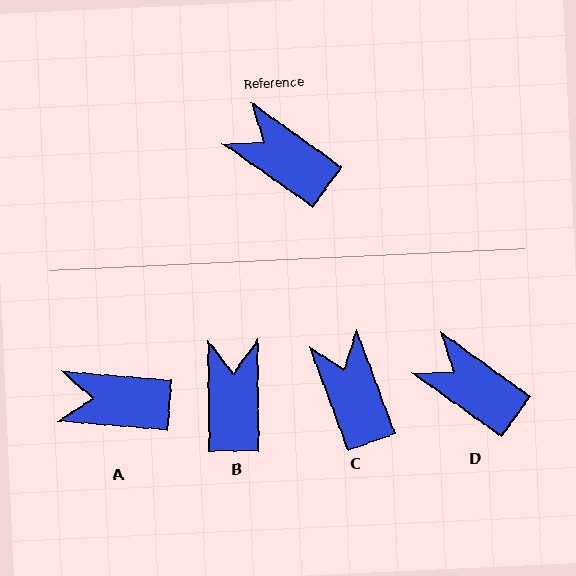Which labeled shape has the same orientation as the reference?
D.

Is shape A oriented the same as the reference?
No, it is off by about 31 degrees.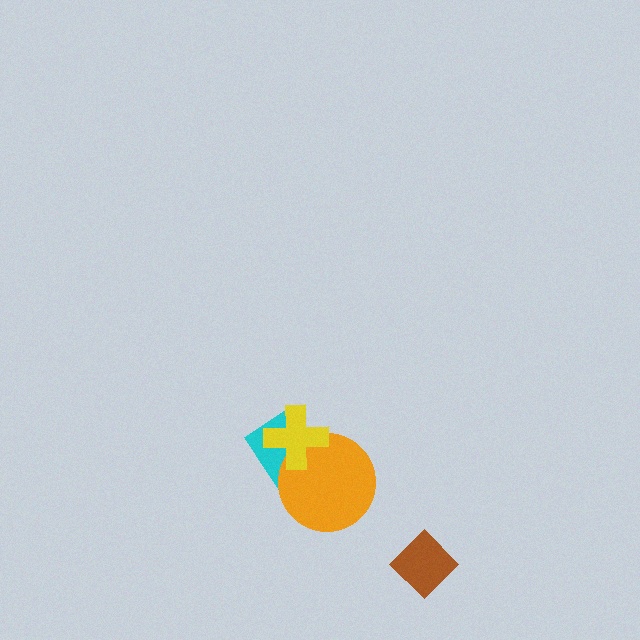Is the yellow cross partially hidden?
No, no other shape covers it.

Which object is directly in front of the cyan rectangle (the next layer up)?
The orange circle is directly in front of the cyan rectangle.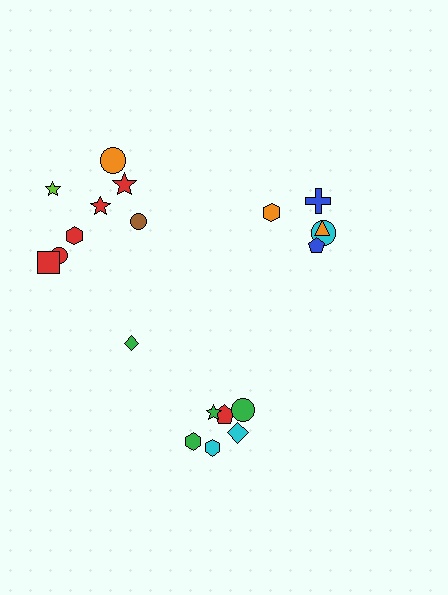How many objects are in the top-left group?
There are 8 objects.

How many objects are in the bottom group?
There are 7 objects.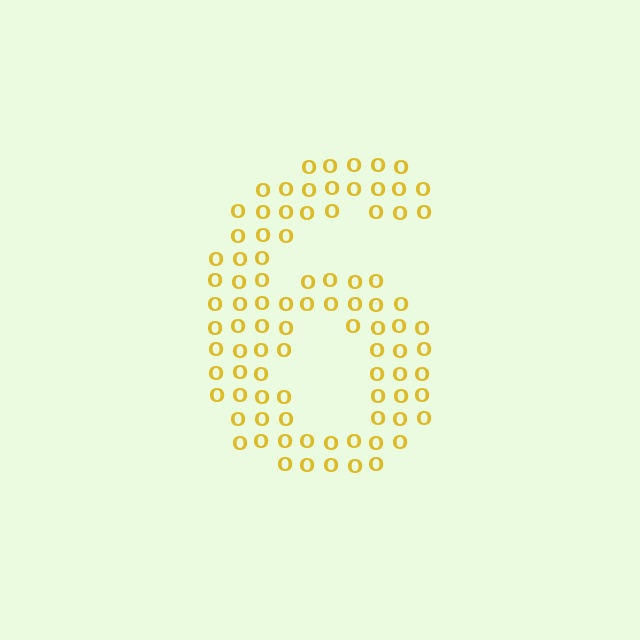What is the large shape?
The large shape is the digit 6.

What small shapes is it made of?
It is made of small letter O's.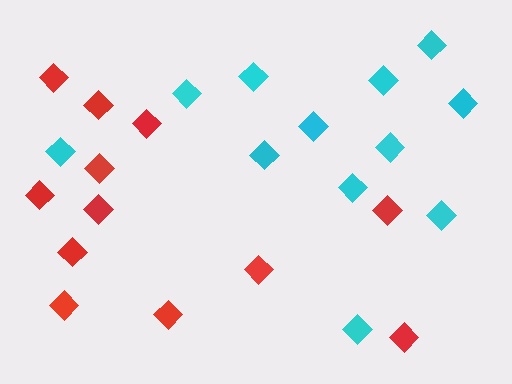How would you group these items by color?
There are 2 groups: one group of cyan diamonds (12) and one group of red diamonds (12).